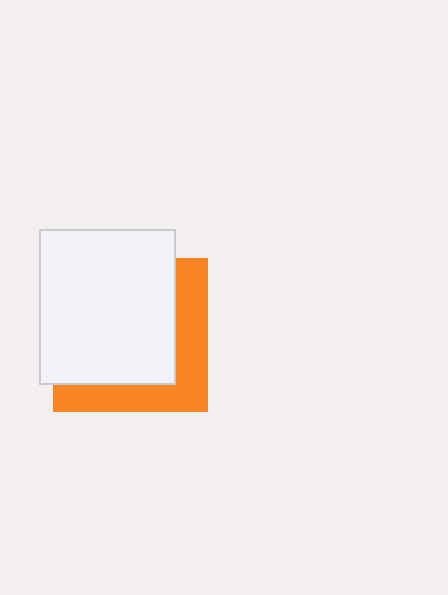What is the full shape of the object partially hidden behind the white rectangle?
The partially hidden object is an orange square.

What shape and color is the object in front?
The object in front is a white rectangle.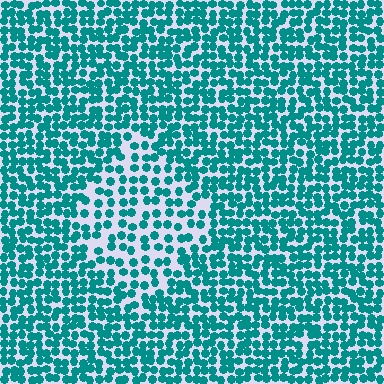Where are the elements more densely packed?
The elements are more densely packed outside the diamond boundary.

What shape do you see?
I see a diamond.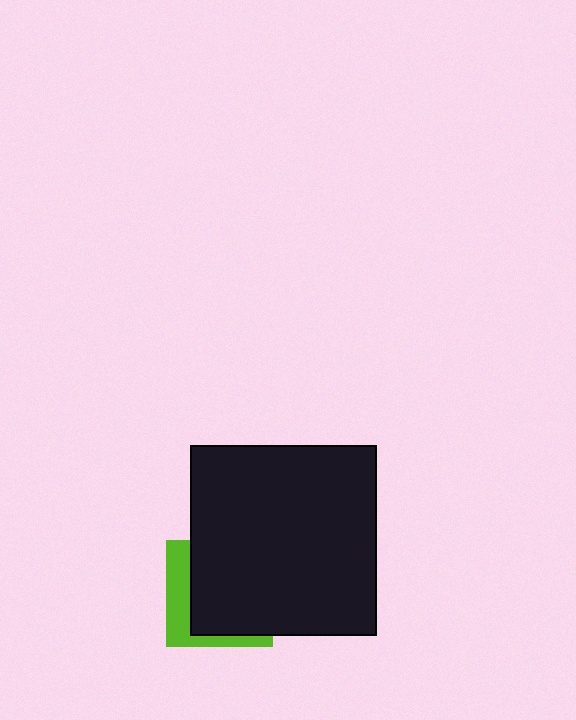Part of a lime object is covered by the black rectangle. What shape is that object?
It is a square.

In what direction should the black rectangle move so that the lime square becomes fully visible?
The black rectangle should move toward the upper-right. That is the shortest direction to clear the overlap and leave the lime square fully visible.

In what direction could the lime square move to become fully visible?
The lime square could move toward the lower-left. That would shift it out from behind the black rectangle entirely.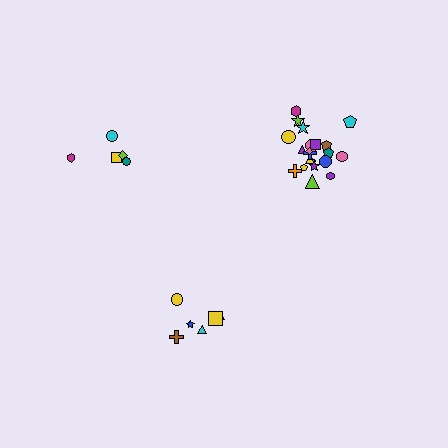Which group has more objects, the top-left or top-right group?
The top-right group.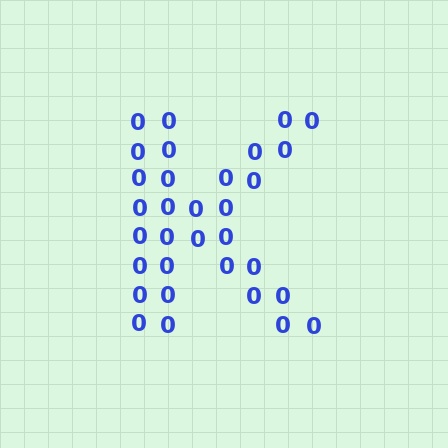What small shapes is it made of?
It is made of small digit 0's.